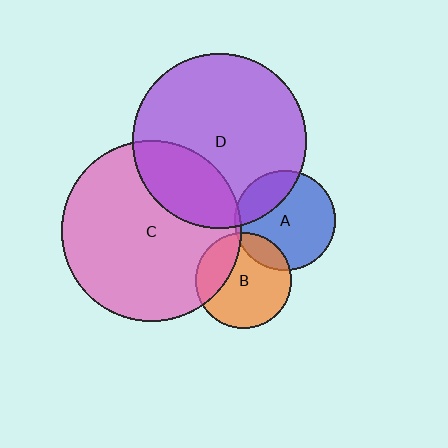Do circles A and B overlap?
Yes.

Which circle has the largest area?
Circle C (pink).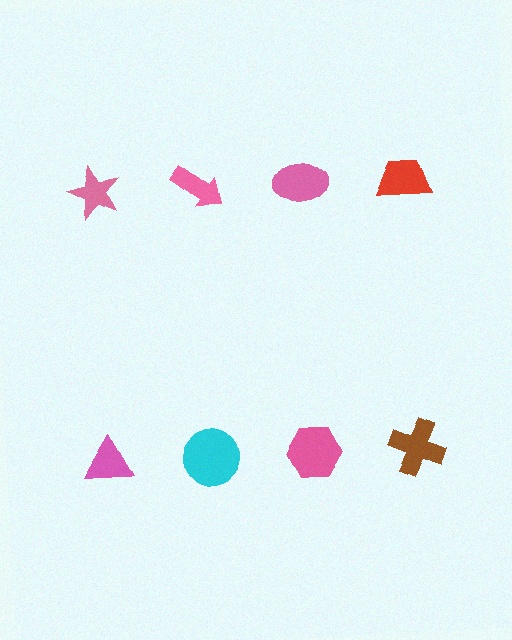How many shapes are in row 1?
4 shapes.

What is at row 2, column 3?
A pink hexagon.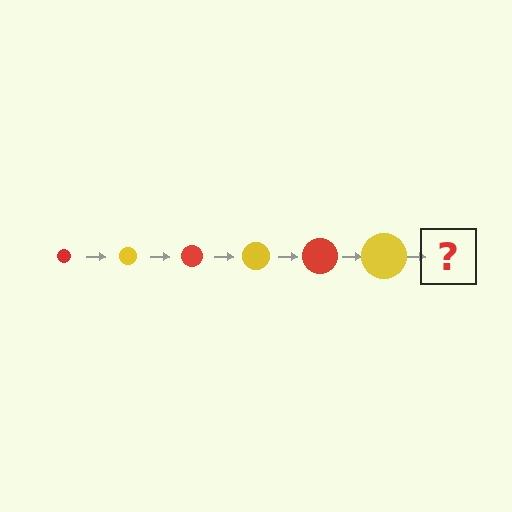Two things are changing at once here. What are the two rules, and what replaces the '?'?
The two rules are that the circle grows larger each step and the color cycles through red and yellow. The '?' should be a red circle, larger than the previous one.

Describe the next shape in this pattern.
It should be a red circle, larger than the previous one.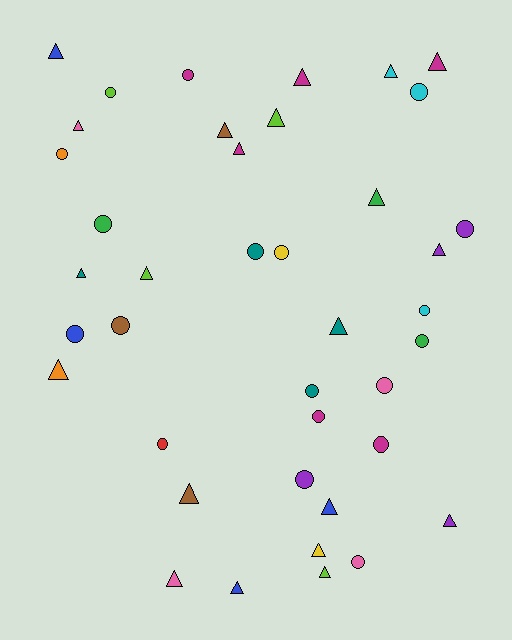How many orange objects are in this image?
There are 2 orange objects.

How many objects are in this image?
There are 40 objects.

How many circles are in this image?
There are 19 circles.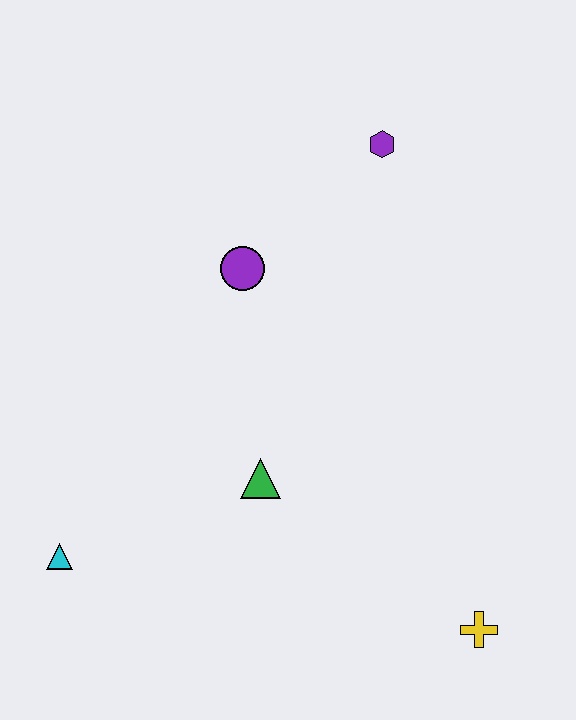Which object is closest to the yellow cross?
The green triangle is closest to the yellow cross.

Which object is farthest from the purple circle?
The yellow cross is farthest from the purple circle.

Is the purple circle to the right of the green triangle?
No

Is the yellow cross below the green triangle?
Yes